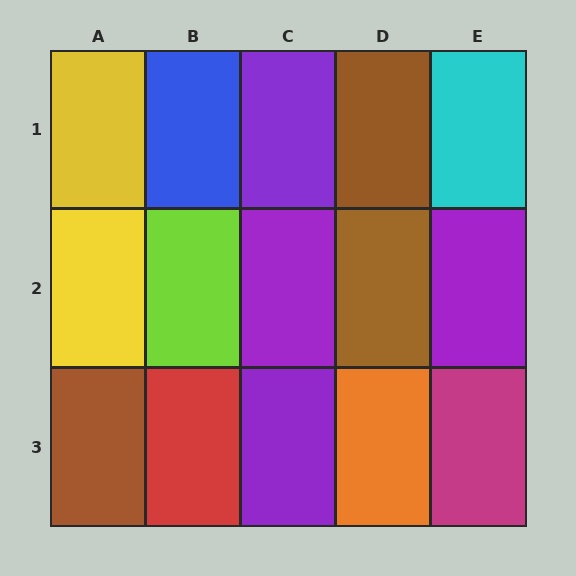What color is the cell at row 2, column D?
Brown.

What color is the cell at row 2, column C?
Purple.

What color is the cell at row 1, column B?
Blue.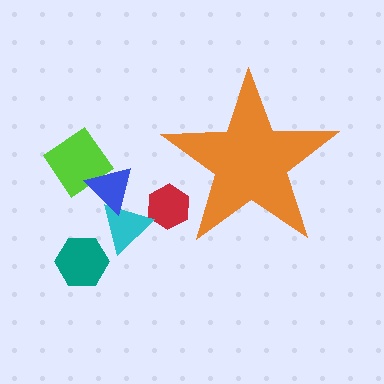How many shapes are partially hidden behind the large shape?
1 shape is partially hidden.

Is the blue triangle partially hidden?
No, the blue triangle is fully visible.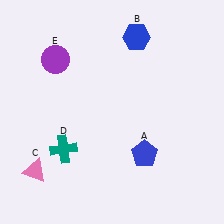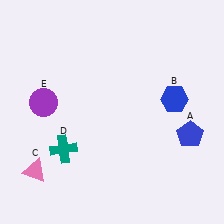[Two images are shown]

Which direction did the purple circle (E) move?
The purple circle (E) moved down.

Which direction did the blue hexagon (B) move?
The blue hexagon (B) moved down.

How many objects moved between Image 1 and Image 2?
3 objects moved between the two images.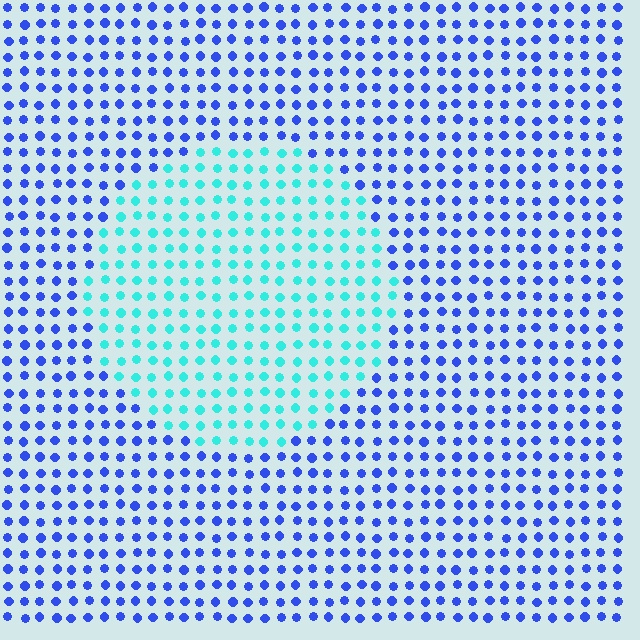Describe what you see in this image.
The image is filled with small blue elements in a uniform arrangement. A circle-shaped region is visible where the elements are tinted to a slightly different hue, forming a subtle color boundary.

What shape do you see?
I see a circle.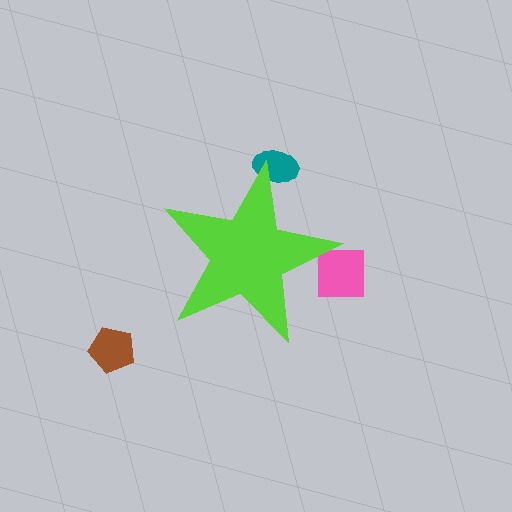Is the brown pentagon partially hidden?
No, the brown pentagon is fully visible.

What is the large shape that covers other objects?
A lime star.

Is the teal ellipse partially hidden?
Yes, the teal ellipse is partially hidden behind the lime star.